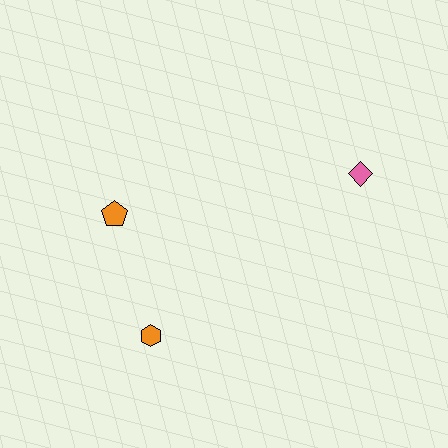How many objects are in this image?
There are 3 objects.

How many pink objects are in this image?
There is 1 pink object.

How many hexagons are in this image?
There is 1 hexagon.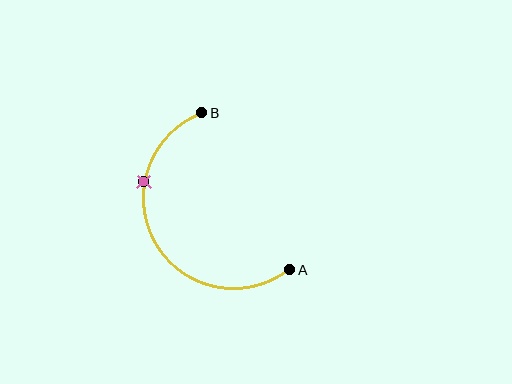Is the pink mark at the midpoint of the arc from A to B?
No. The pink mark lies on the arc but is closer to endpoint B. The arc midpoint would be at the point on the curve equidistant along the arc from both A and B.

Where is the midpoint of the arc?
The arc midpoint is the point on the curve farthest from the straight line joining A and B. It sits to the left of that line.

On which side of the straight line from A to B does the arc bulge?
The arc bulges to the left of the straight line connecting A and B.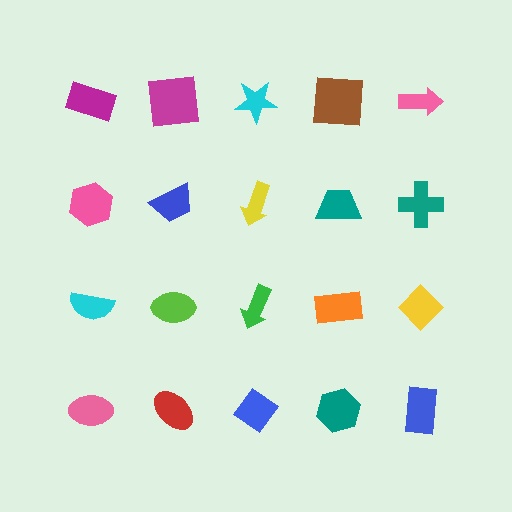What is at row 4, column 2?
A red ellipse.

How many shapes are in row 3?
5 shapes.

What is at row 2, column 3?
A yellow arrow.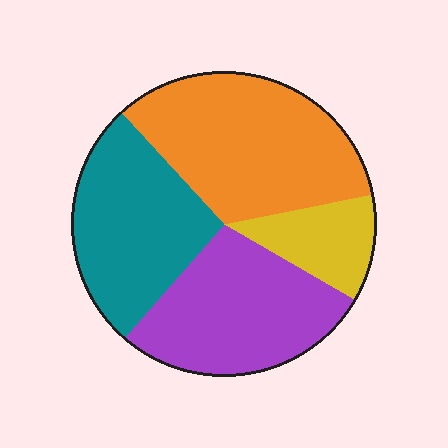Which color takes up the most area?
Orange, at roughly 35%.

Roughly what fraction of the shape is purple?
Purple covers around 30% of the shape.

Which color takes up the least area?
Yellow, at roughly 10%.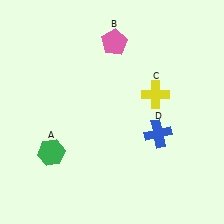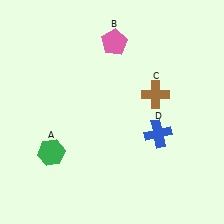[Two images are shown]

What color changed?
The cross (C) changed from yellow in Image 1 to brown in Image 2.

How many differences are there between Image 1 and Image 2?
There is 1 difference between the two images.